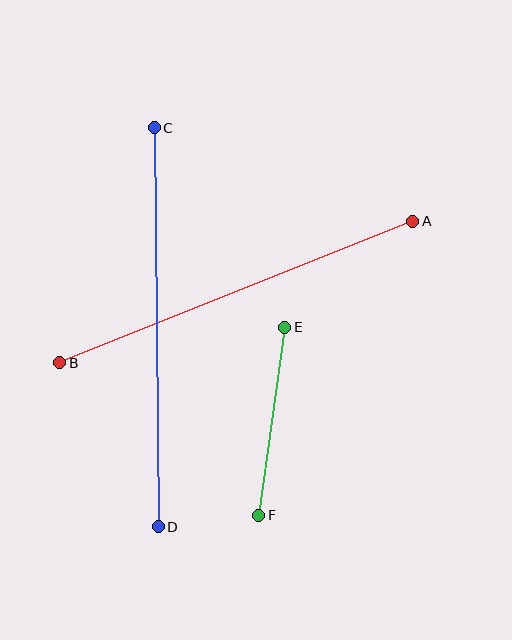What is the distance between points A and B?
The distance is approximately 380 pixels.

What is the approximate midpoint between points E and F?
The midpoint is at approximately (272, 421) pixels.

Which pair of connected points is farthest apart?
Points C and D are farthest apart.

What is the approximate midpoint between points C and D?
The midpoint is at approximately (156, 327) pixels.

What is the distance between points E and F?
The distance is approximately 190 pixels.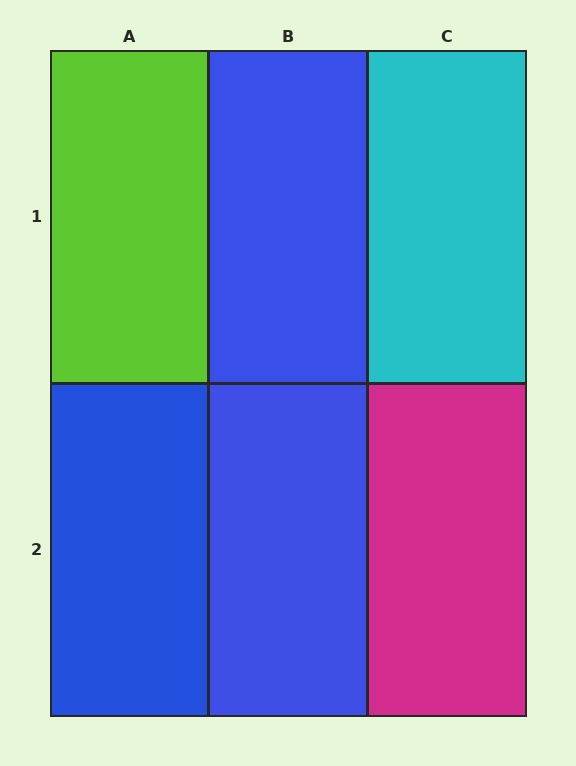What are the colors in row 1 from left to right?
Lime, blue, cyan.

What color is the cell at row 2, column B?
Blue.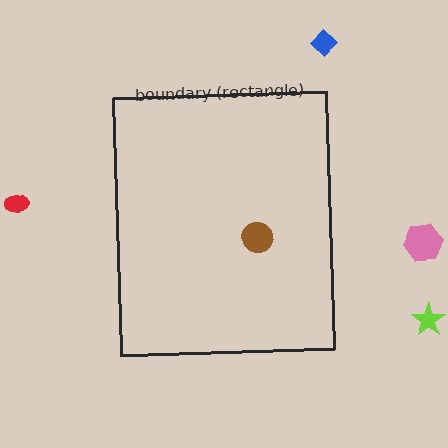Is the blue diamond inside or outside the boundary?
Outside.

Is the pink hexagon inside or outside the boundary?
Outside.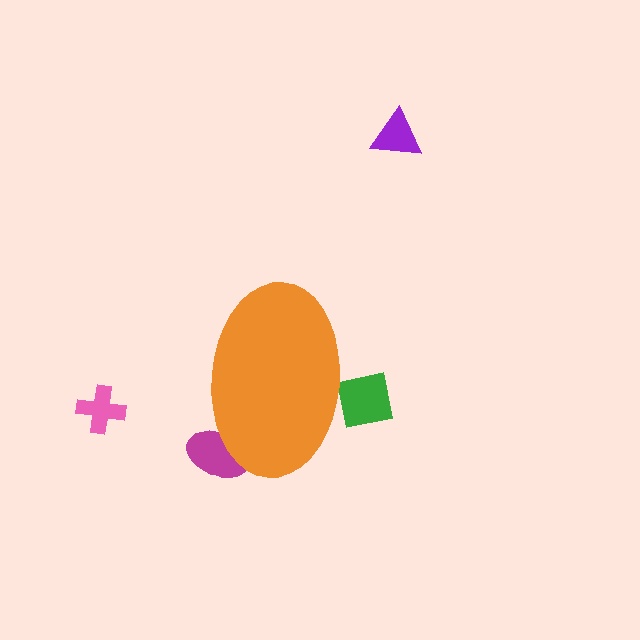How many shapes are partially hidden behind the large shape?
2 shapes are partially hidden.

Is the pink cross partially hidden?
No, the pink cross is fully visible.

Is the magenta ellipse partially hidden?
Yes, the magenta ellipse is partially hidden behind the orange ellipse.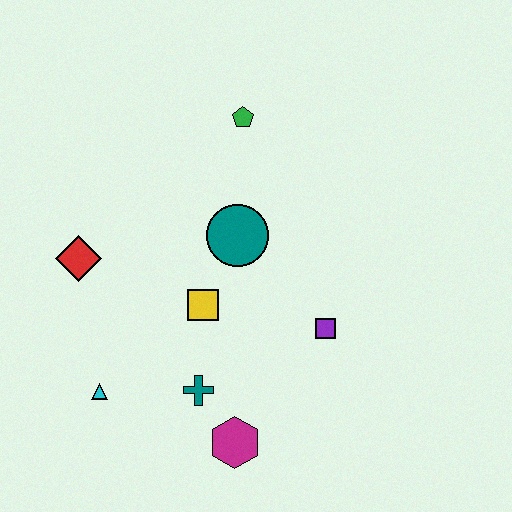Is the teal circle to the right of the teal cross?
Yes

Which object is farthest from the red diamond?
The purple square is farthest from the red diamond.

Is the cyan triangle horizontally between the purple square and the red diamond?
Yes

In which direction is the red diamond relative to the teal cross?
The red diamond is above the teal cross.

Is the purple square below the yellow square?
Yes